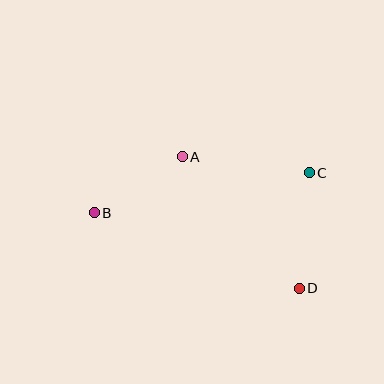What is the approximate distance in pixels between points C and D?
The distance between C and D is approximately 116 pixels.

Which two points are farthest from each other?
Points B and C are farthest from each other.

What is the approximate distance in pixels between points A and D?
The distance between A and D is approximately 176 pixels.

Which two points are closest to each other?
Points A and B are closest to each other.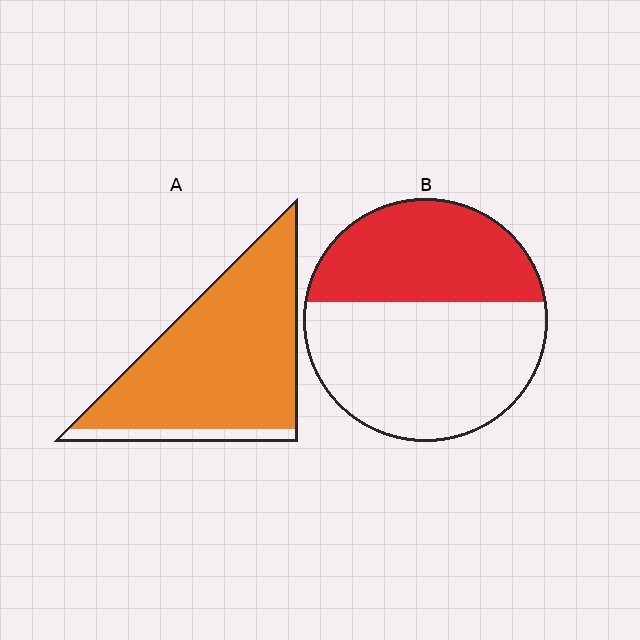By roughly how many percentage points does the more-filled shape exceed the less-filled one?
By roughly 50 percentage points (A over B).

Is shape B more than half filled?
No.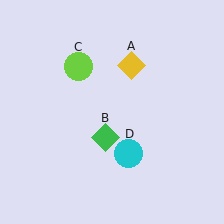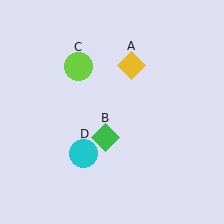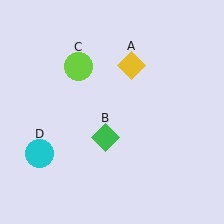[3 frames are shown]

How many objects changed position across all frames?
1 object changed position: cyan circle (object D).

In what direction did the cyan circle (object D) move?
The cyan circle (object D) moved left.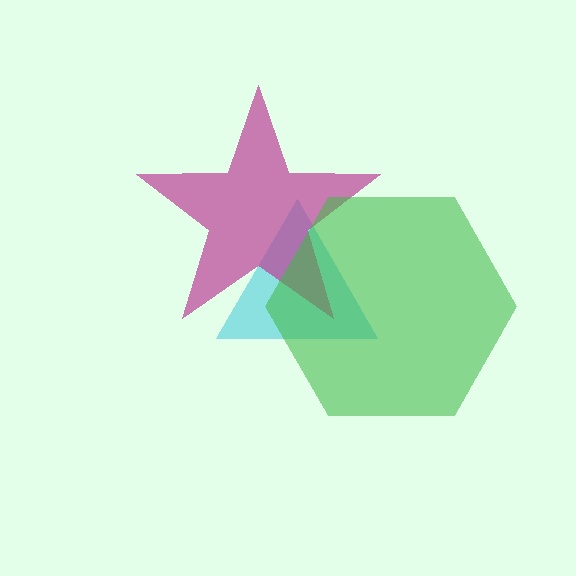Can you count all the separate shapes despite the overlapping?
Yes, there are 3 separate shapes.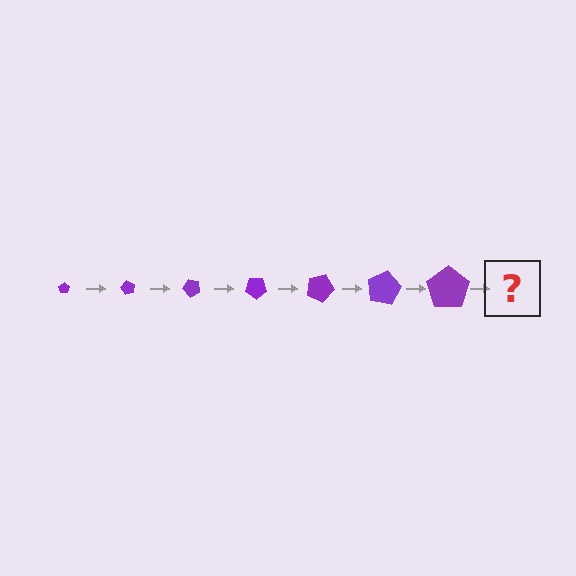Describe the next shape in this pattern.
It should be a pentagon, larger than the previous one and rotated 420 degrees from the start.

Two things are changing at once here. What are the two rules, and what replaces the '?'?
The two rules are that the pentagon grows larger each step and it rotates 60 degrees each step. The '?' should be a pentagon, larger than the previous one and rotated 420 degrees from the start.